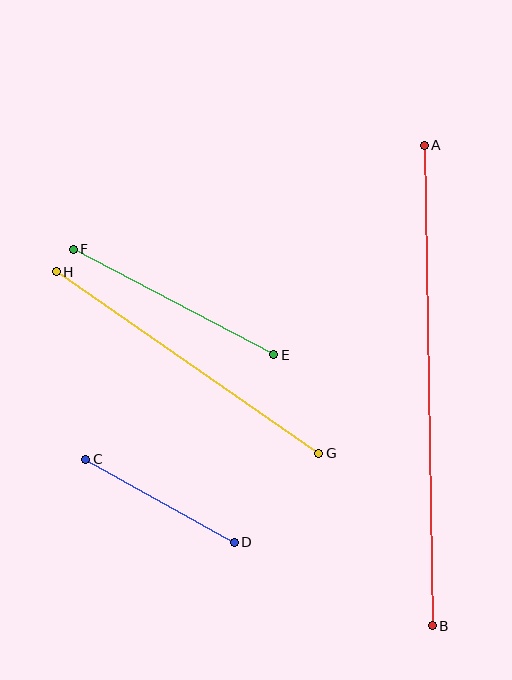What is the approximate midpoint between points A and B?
The midpoint is at approximately (428, 386) pixels.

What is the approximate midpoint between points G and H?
The midpoint is at approximately (188, 363) pixels.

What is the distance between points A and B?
The distance is approximately 481 pixels.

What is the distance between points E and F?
The distance is approximately 227 pixels.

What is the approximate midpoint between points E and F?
The midpoint is at approximately (173, 302) pixels.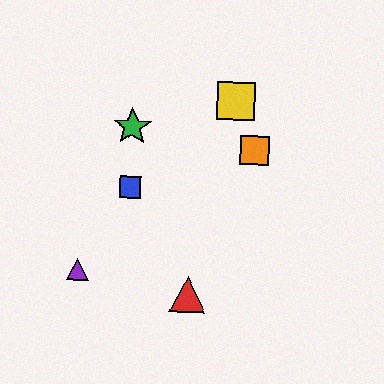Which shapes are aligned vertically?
The blue square, the green star are aligned vertically.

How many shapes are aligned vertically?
2 shapes (the blue square, the green star) are aligned vertically.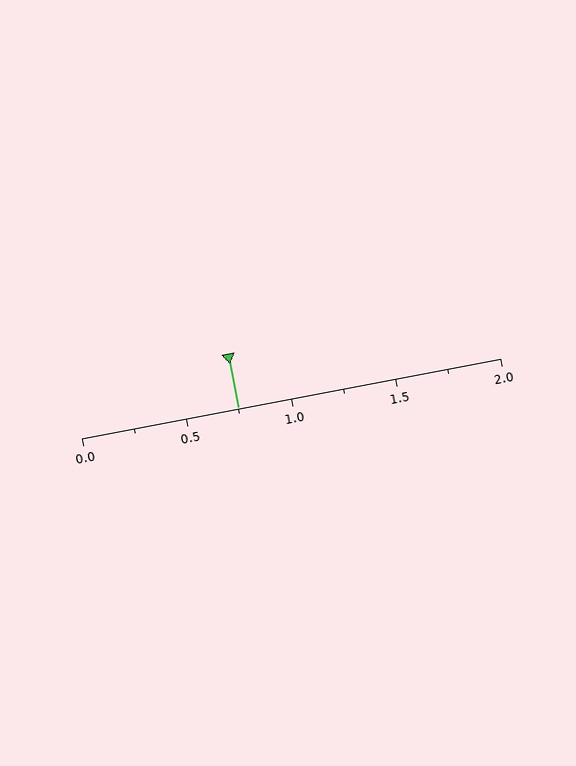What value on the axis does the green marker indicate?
The marker indicates approximately 0.75.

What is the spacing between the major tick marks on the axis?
The major ticks are spaced 0.5 apart.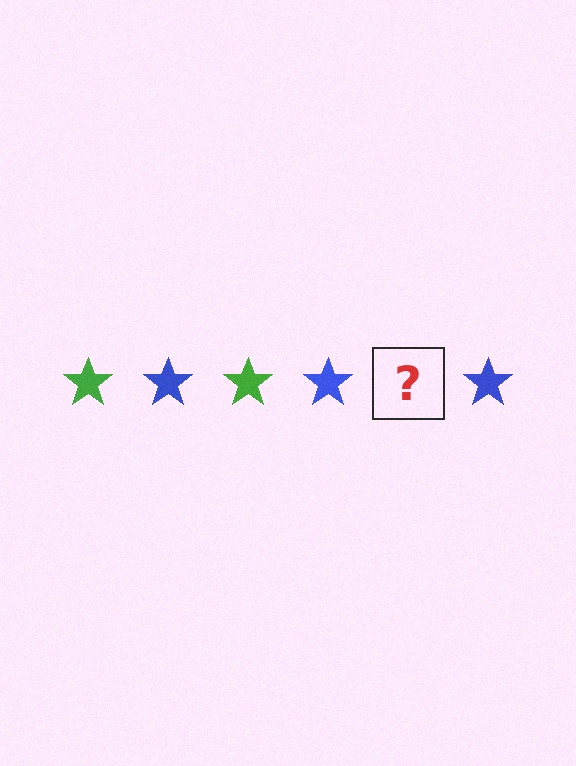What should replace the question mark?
The question mark should be replaced with a green star.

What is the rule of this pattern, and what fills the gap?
The rule is that the pattern cycles through green, blue stars. The gap should be filled with a green star.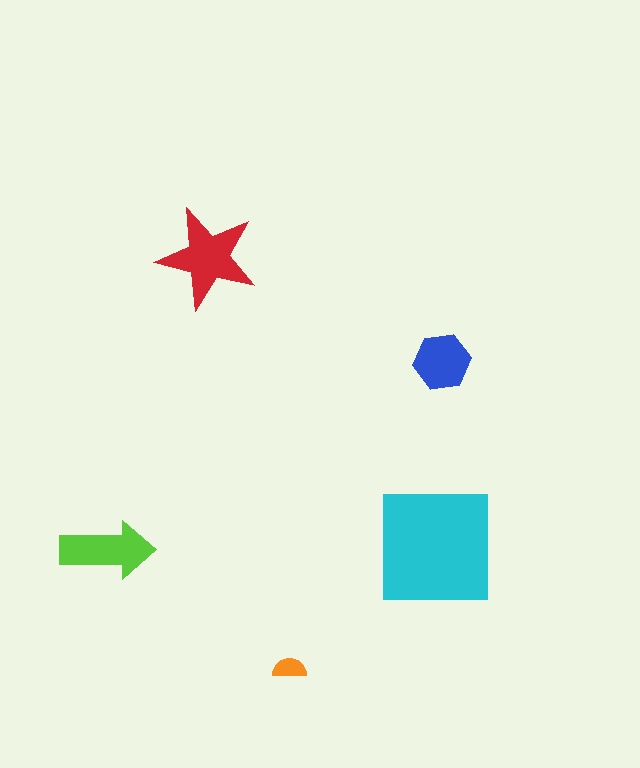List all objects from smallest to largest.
The orange semicircle, the blue hexagon, the lime arrow, the red star, the cyan square.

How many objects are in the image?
There are 5 objects in the image.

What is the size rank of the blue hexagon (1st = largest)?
4th.